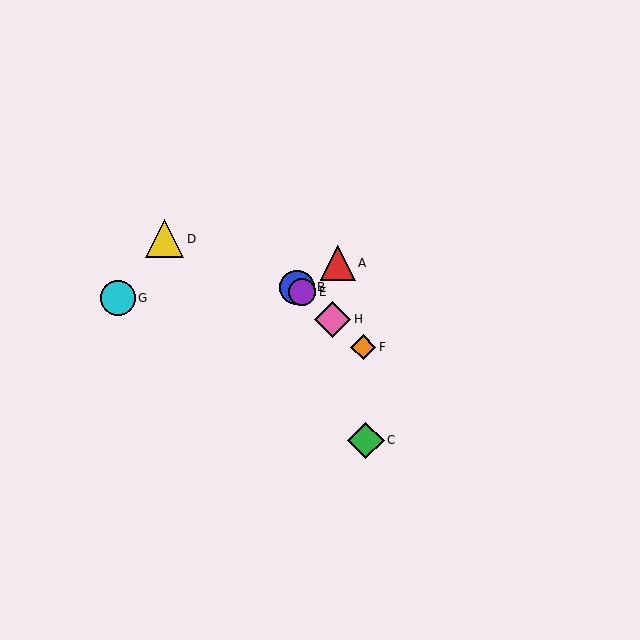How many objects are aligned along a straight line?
4 objects (B, E, F, H) are aligned along a straight line.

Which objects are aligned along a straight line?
Objects B, E, F, H are aligned along a straight line.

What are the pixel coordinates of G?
Object G is at (118, 298).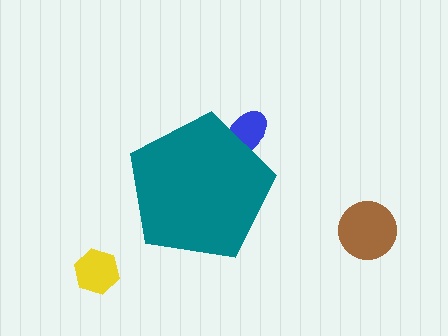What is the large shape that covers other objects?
A teal pentagon.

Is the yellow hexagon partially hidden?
No, the yellow hexagon is fully visible.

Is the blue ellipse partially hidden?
Yes, the blue ellipse is partially hidden behind the teal pentagon.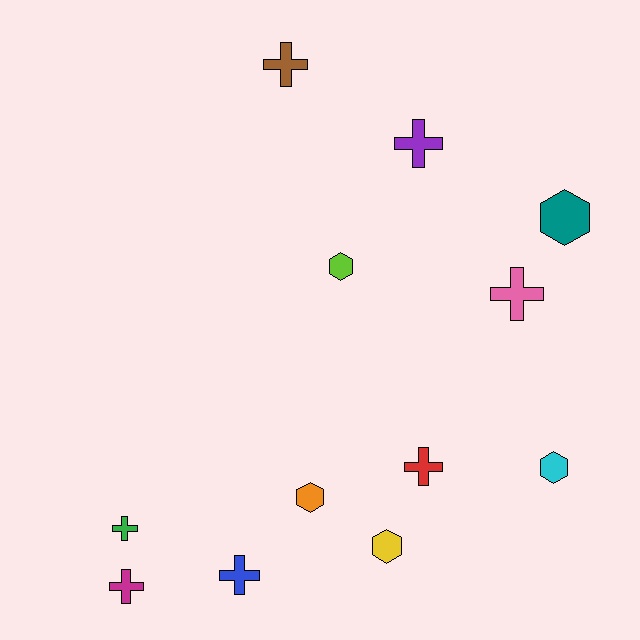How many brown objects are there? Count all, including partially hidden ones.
There is 1 brown object.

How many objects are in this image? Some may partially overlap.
There are 12 objects.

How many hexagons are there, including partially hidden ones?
There are 5 hexagons.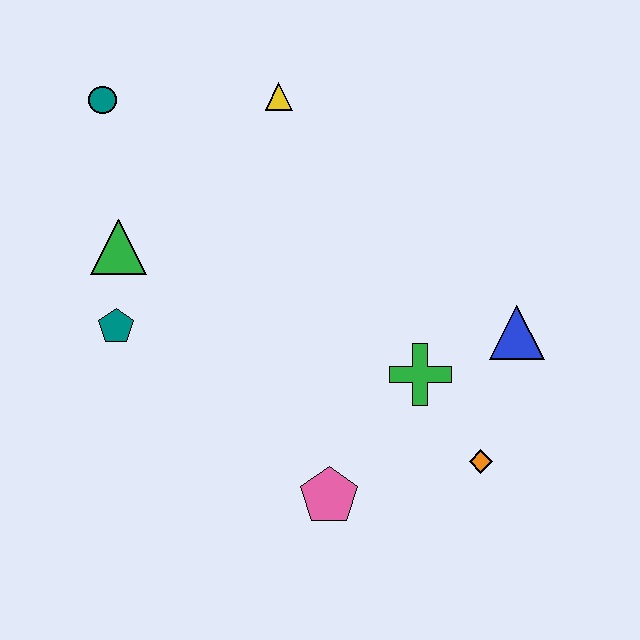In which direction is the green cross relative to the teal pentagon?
The green cross is to the right of the teal pentagon.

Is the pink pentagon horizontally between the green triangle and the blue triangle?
Yes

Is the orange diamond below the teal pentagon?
Yes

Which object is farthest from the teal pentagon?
The blue triangle is farthest from the teal pentagon.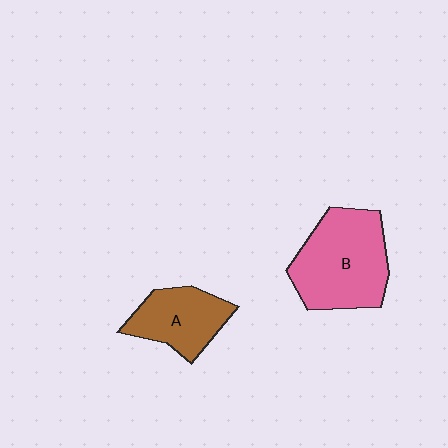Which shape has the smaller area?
Shape A (brown).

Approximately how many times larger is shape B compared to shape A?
Approximately 1.6 times.